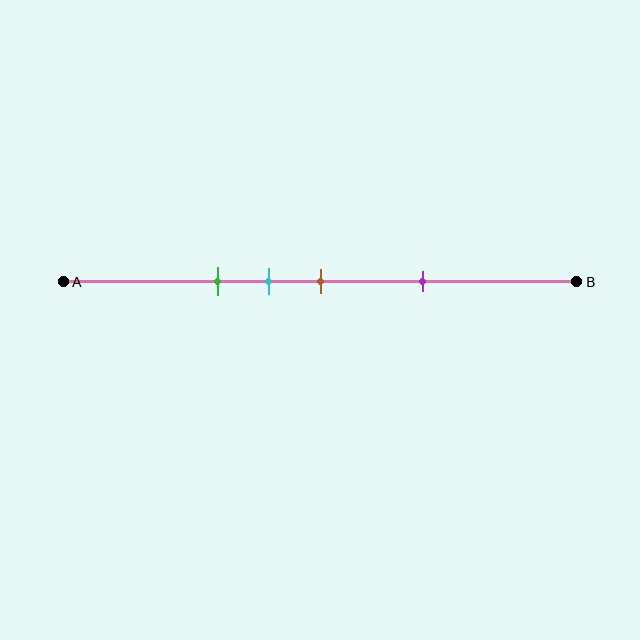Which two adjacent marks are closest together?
The cyan and brown marks are the closest adjacent pair.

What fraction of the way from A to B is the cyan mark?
The cyan mark is approximately 40% (0.4) of the way from A to B.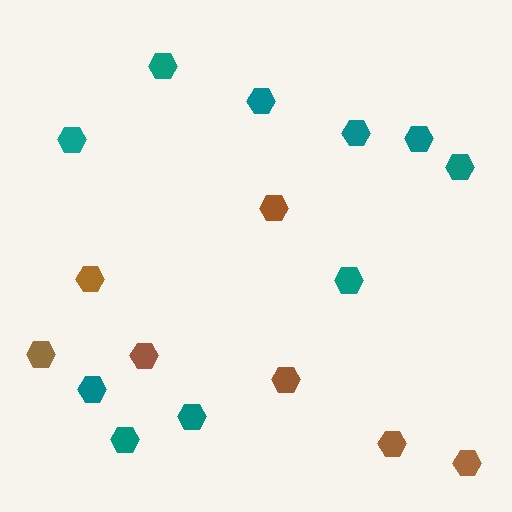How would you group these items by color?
There are 2 groups: one group of brown hexagons (7) and one group of teal hexagons (10).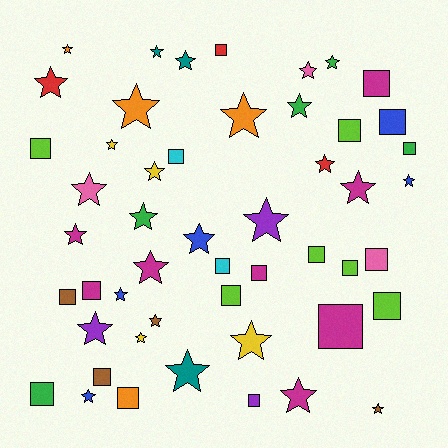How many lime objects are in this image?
There are 6 lime objects.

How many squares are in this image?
There are 21 squares.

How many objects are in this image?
There are 50 objects.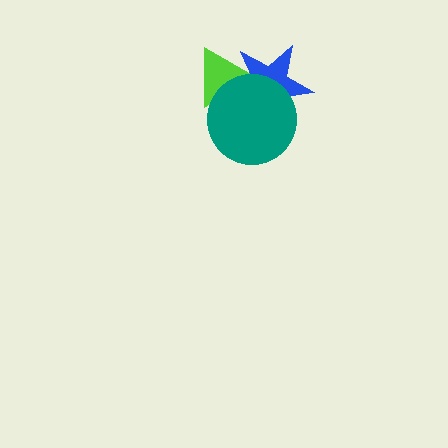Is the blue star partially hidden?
Yes, it is partially covered by another shape.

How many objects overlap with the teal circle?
2 objects overlap with the teal circle.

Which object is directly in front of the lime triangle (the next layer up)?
The blue star is directly in front of the lime triangle.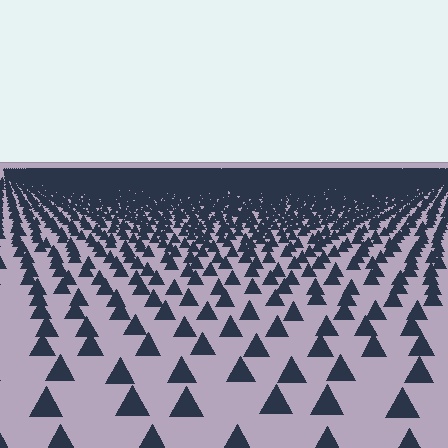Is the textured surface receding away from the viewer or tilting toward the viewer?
The surface is receding away from the viewer. Texture elements get smaller and denser toward the top.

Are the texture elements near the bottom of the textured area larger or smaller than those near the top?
Larger. Near the bottom, elements are closer to the viewer and appear at a bigger on-screen size.